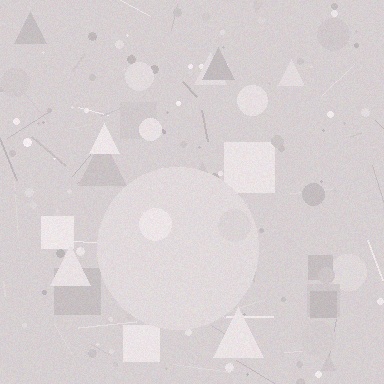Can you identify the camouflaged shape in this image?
The camouflaged shape is a circle.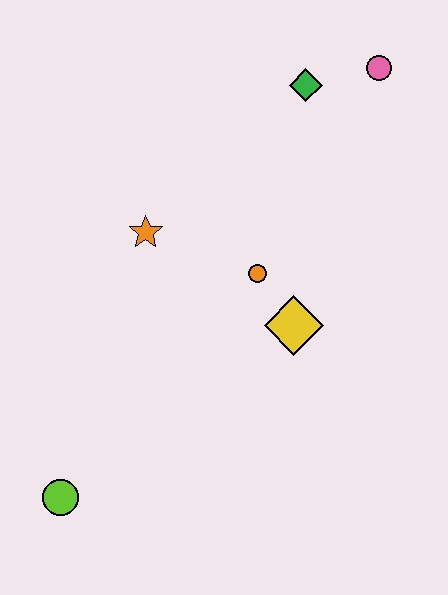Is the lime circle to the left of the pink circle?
Yes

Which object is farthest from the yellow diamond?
The lime circle is farthest from the yellow diamond.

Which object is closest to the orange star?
The orange circle is closest to the orange star.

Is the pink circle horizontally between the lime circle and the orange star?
No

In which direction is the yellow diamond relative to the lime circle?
The yellow diamond is to the right of the lime circle.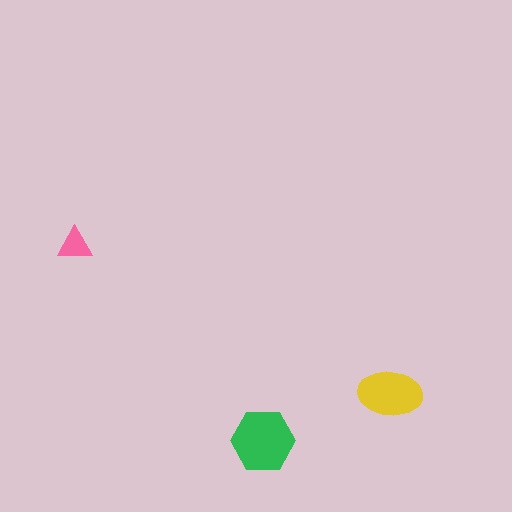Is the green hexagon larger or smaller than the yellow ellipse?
Larger.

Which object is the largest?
The green hexagon.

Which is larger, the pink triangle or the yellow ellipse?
The yellow ellipse.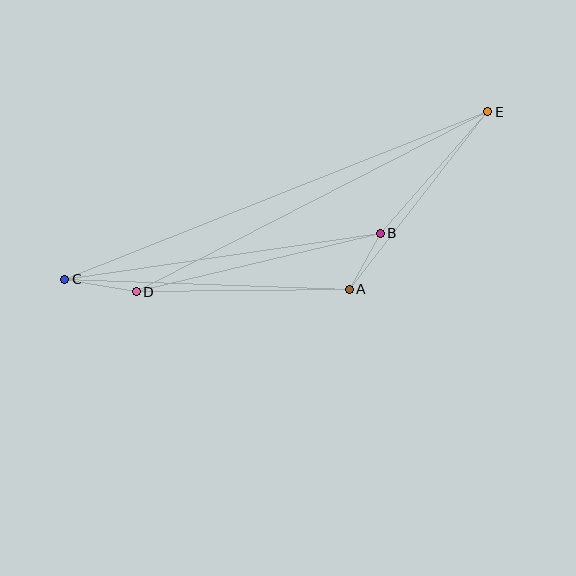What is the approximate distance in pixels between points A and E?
The distance between A and E is approximately 225 pixels.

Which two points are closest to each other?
Points A and B are closest to each other.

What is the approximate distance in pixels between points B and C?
The distance between B and C is approximately 319 pixels.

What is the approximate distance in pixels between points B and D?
The distance between B and D is approximately 251 pixels.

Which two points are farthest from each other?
Points C and E are farthest from each other.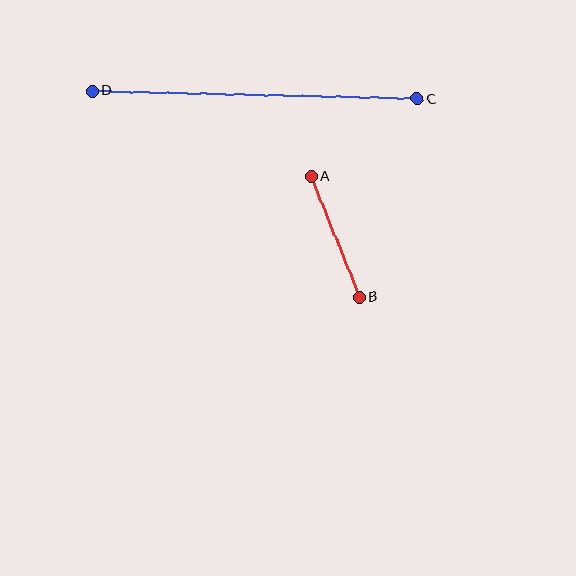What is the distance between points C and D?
The distance is approximately 325 pixels.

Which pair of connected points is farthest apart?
Points C and D are farthest apart.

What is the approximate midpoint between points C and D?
The midpoint is at approximately (255, 95) pixels.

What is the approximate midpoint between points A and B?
The midpoint is at approximately (335, 237) pixels.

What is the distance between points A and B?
The distance is approximately 130 pixels.